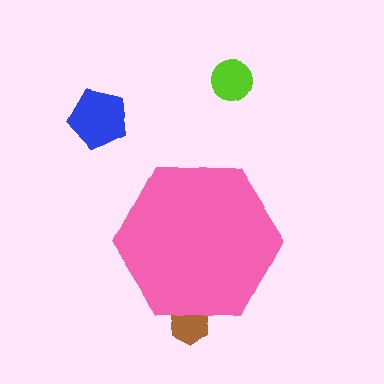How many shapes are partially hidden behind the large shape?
1 shape is partially hidden.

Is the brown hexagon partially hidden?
Yes, the brown hexagon is partially hidden behind the pink hexagon.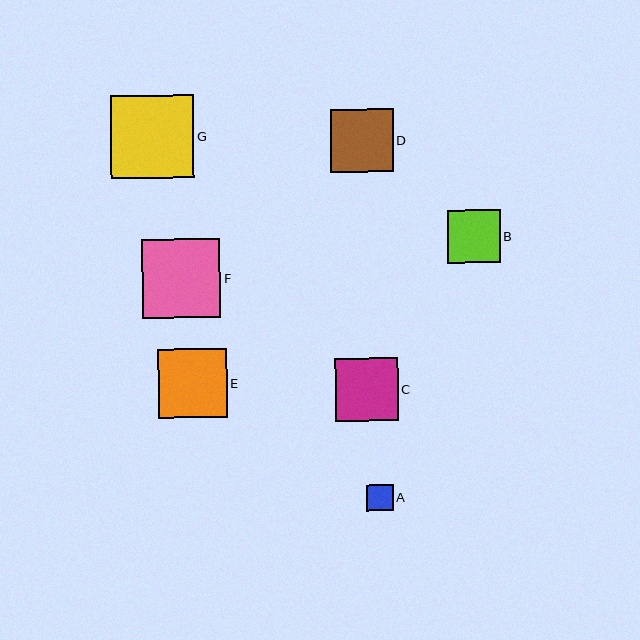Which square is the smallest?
Square A is the smallest with a size of approximately 27 pixels.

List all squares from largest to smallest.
From largest to smallest: G, F, E, D, C, B, A.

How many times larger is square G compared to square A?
Square G is approximately 3.1 times the size of square A.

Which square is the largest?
Square G is the largest with a size of approximately 83 pixels.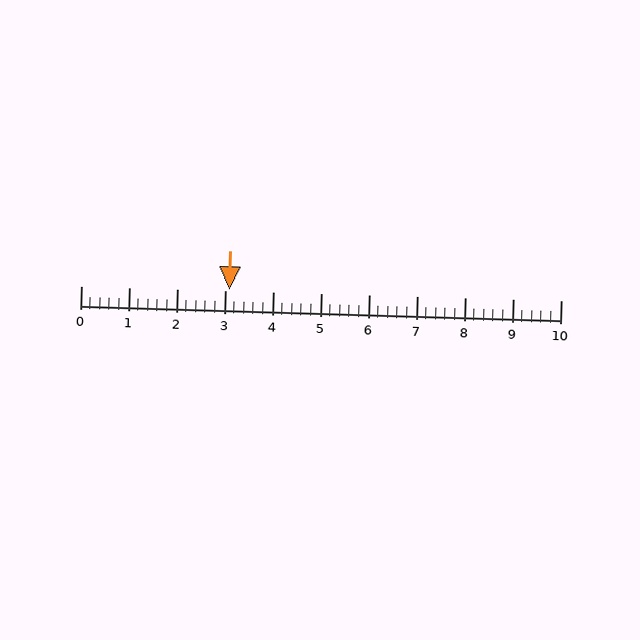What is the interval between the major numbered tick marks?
The major tick marks are spaced 1 units apart.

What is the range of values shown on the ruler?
The ruler shows values from 0 to 10.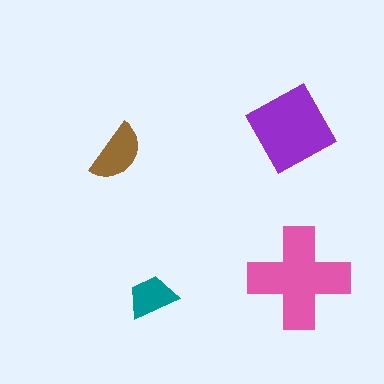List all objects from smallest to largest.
The teal trapezoid, the brown semicircle, the purple diamond, the pink cross.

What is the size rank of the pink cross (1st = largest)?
1st.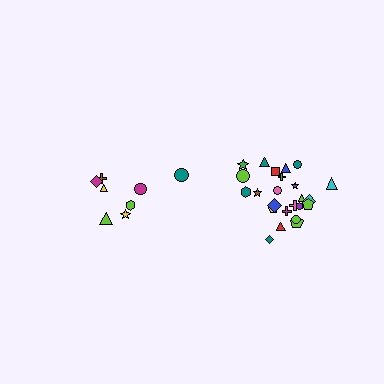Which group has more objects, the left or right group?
The right group.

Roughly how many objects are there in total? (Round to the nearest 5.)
Roughly 30 objects in total.